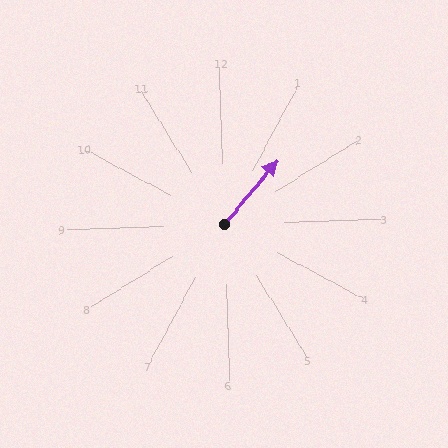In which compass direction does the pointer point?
Northeast.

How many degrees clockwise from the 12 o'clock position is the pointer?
Approximately 42 degrees.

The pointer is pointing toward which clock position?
Roughly 1 o'clock.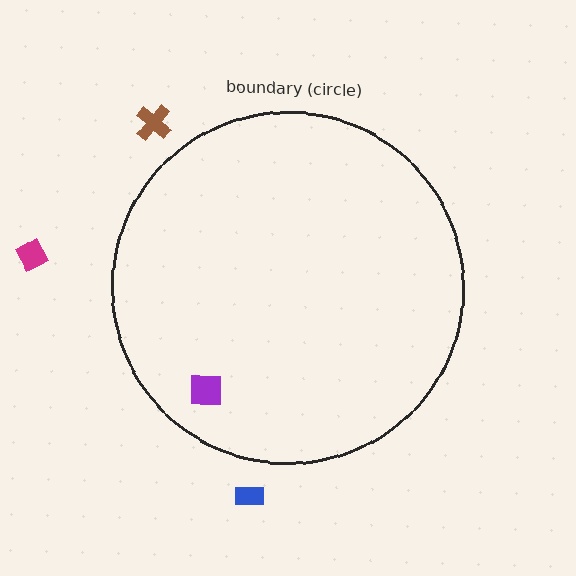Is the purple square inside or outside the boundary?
Inside.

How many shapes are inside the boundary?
1 inside, 3 outside.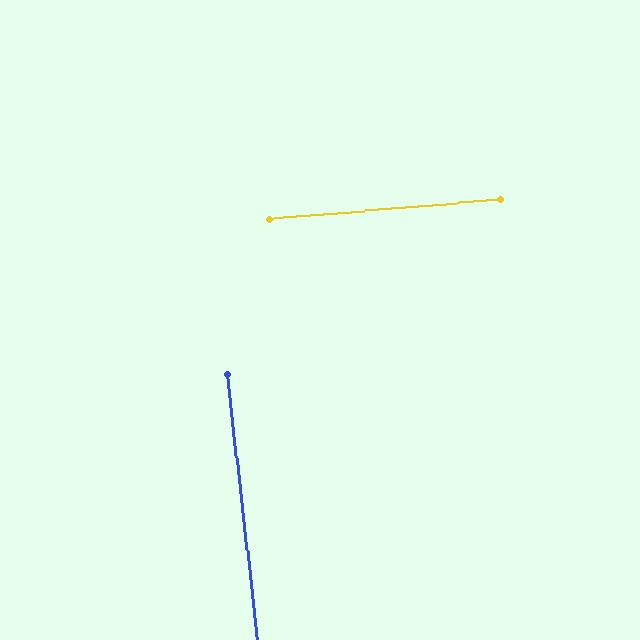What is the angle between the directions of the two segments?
Approximately 88 degrees.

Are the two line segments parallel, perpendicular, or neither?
Perpendicular — they meet at approximately 88°.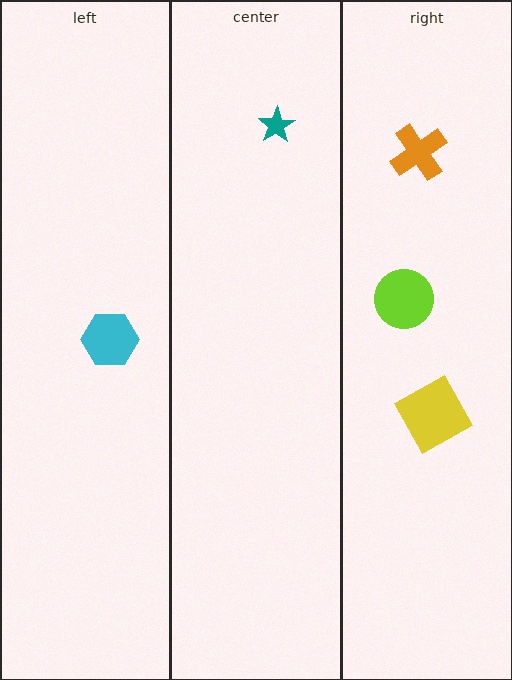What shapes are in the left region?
The cyan hexagon.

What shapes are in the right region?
The lime circle, the orange cross, the yellow square.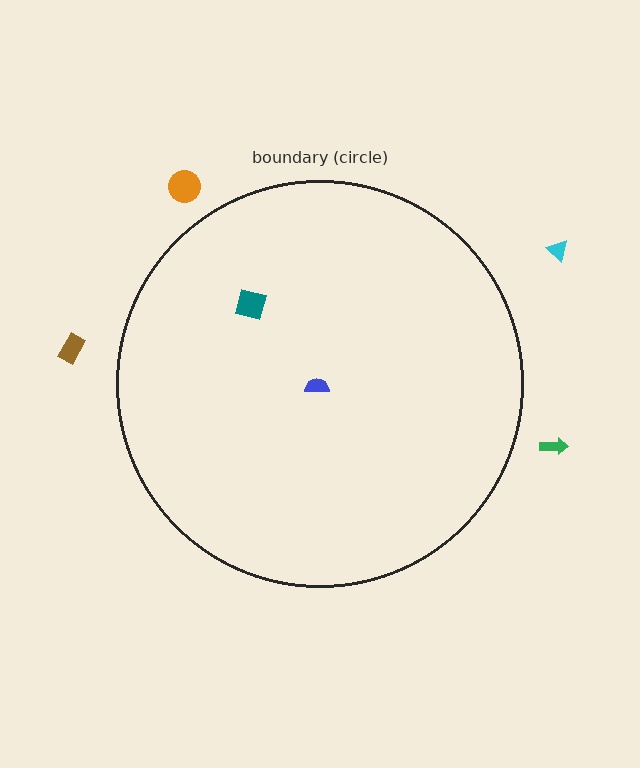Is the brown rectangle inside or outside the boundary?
Outside.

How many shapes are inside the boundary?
2 inside, 4 outside.